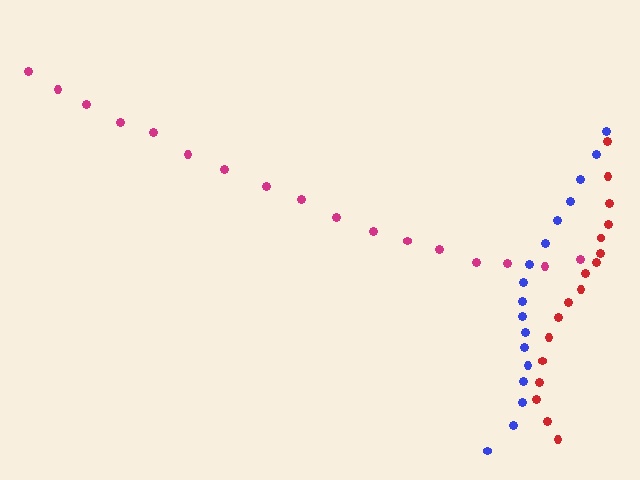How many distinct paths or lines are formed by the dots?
There are 3 distinct paths.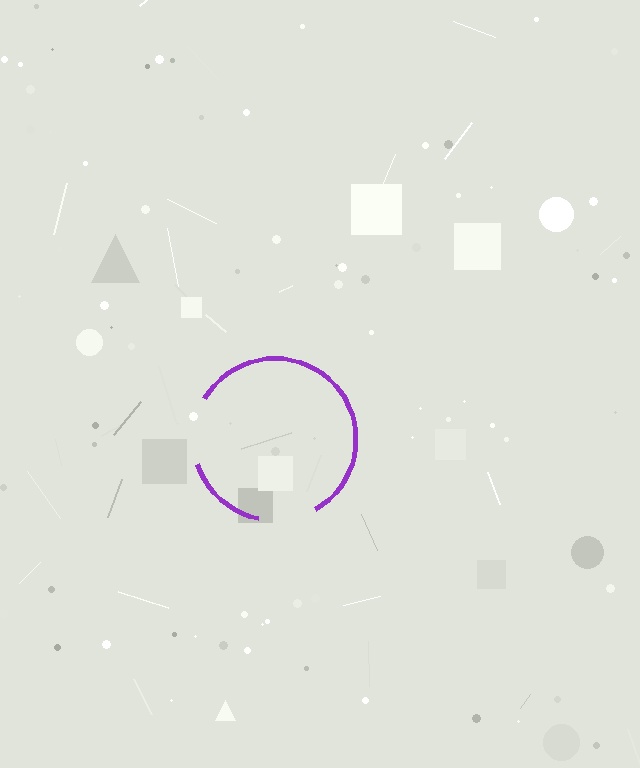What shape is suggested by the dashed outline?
The dashed outline suggests a circle.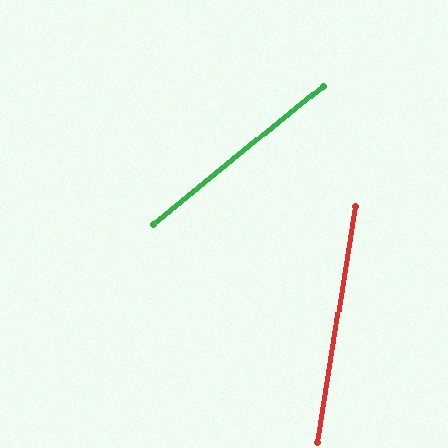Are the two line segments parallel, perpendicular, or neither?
Neither parallel nor perpendicular — they differ by about 42°.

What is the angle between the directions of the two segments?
Approximately 42 degrees.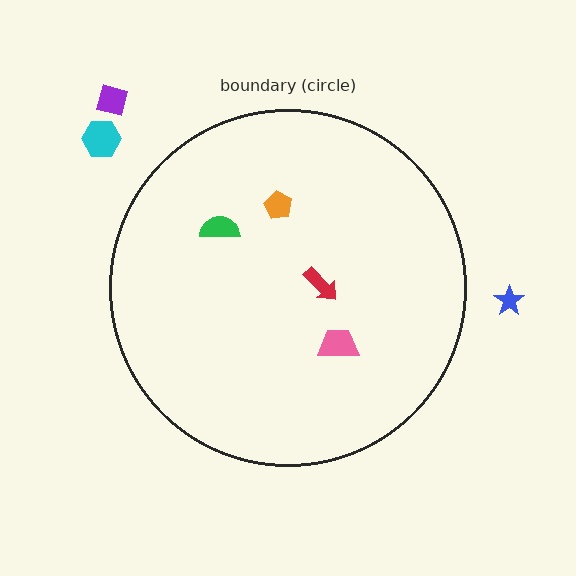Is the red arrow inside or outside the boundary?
Inside.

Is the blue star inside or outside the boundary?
Outside.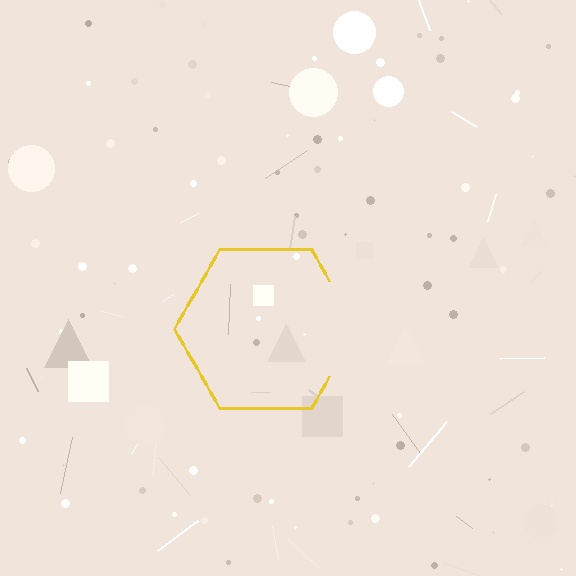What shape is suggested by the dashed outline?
The dashed outline suggests a hexagon.